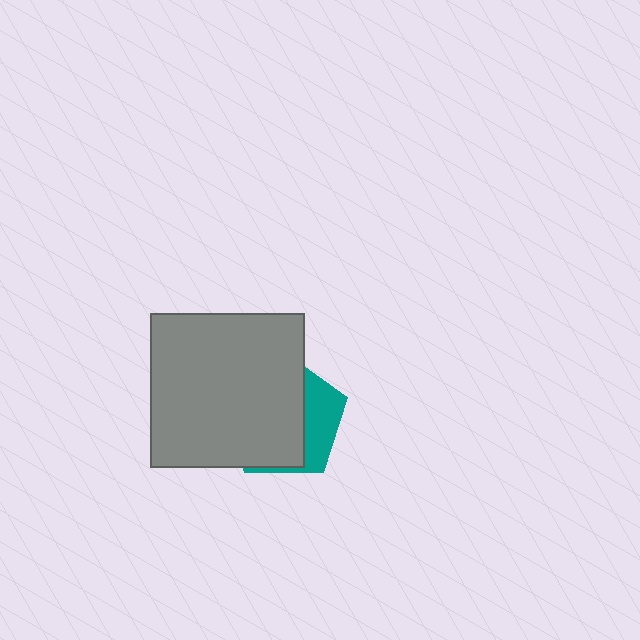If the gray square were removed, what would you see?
You would see the complete teal pentagon.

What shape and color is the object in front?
The object in front is a gray square.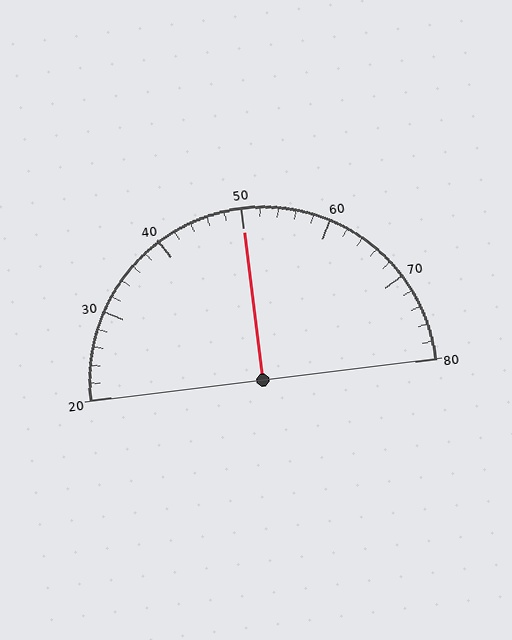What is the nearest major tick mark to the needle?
The nearest major tick mark is 50.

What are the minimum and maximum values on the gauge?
The gauge ranges from 20 to 80.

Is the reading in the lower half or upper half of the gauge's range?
The reading is in the upper half of the range (20 to 80).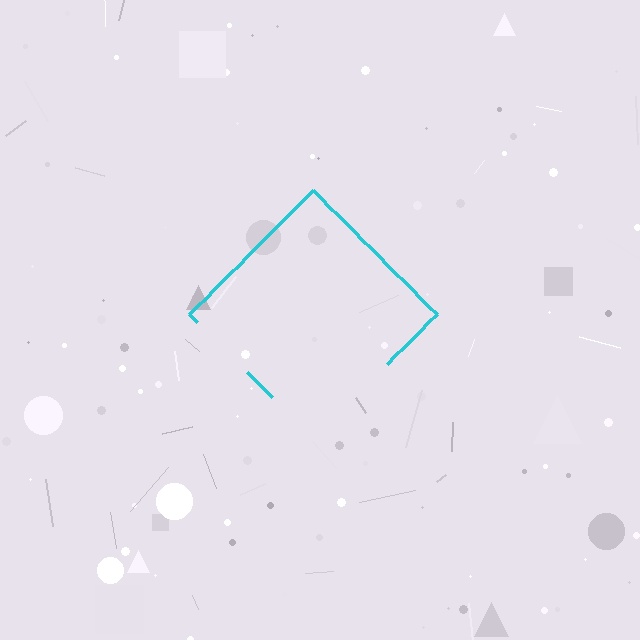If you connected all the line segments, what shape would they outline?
They would outline a diamond.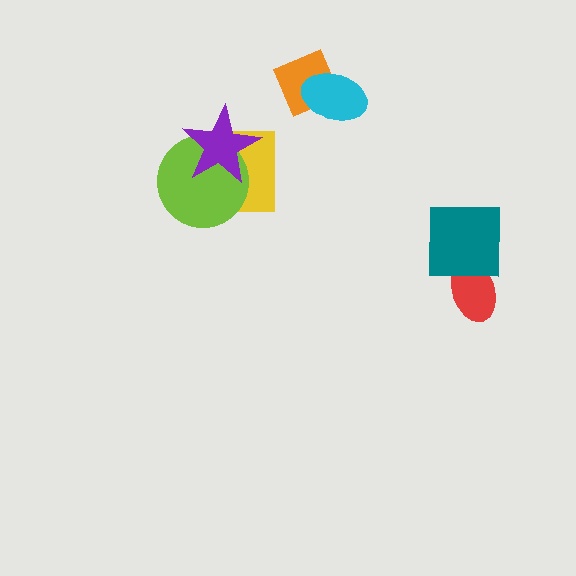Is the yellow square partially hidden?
Yes, it is partially covered by another shape.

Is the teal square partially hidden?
No, no other shape covers it.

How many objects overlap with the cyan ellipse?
1 object overlaps with the cyan ellipse.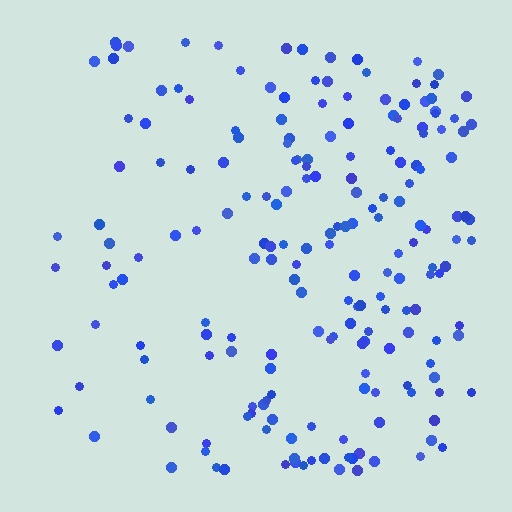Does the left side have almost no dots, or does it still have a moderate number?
Still a moderate number, just noticeably fewer than the right.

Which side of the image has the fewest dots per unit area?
The left.